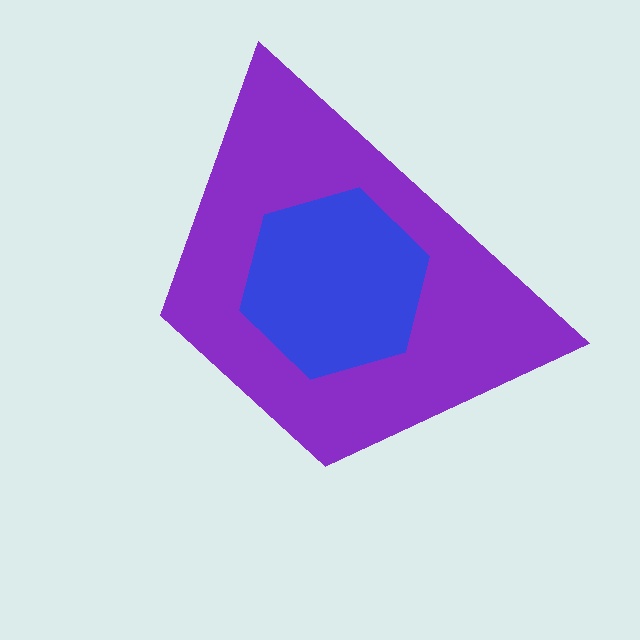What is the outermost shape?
The purple trapezoid.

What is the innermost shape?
The blue hexagon.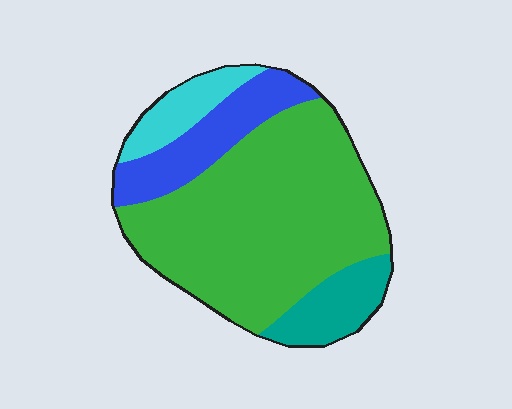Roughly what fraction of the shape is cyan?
Cyan takes up about one tenth (1/10) of the shape.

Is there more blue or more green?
Green.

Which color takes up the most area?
Green, at roughly 65%.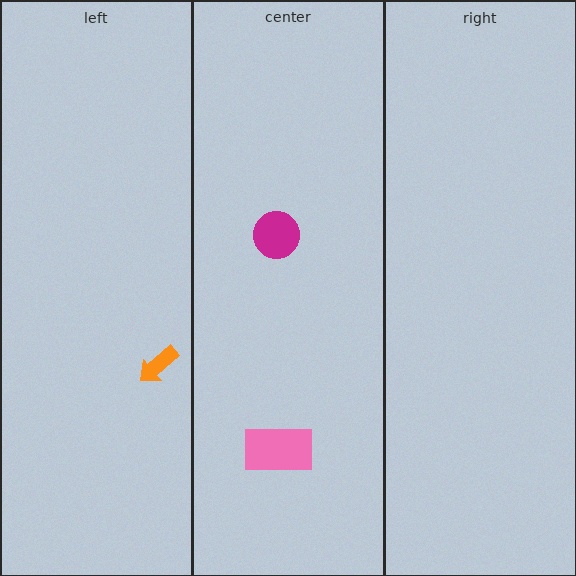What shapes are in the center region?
The magenta circle, the pink rectangle.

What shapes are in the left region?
The orange arrow.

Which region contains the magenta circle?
The center region.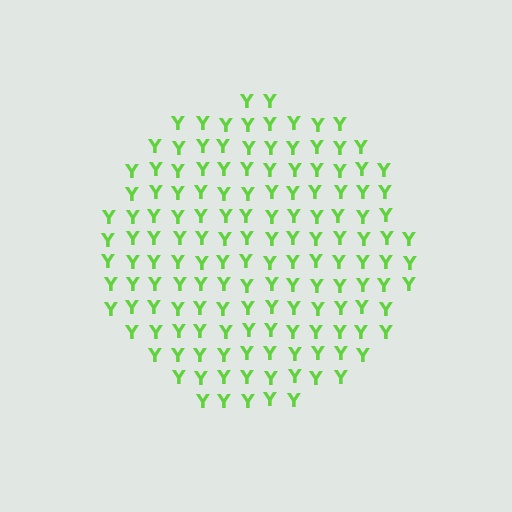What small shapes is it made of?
It is made of small letter Y's.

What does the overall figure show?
The overall figure shows a circle.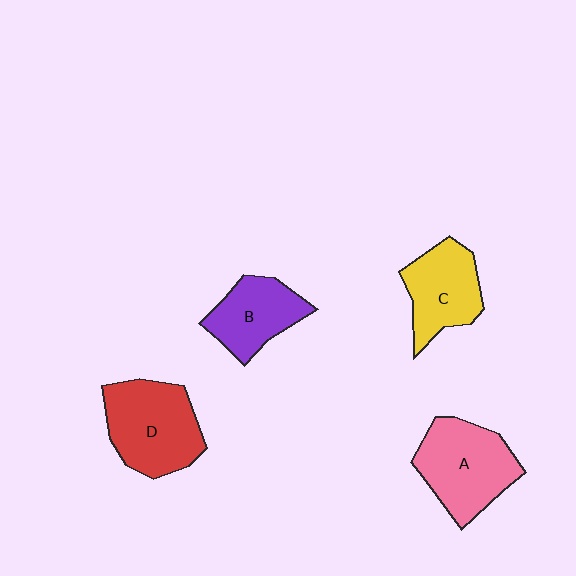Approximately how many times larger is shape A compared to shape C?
Approximately 1.3 times.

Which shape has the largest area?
Shape D (red).